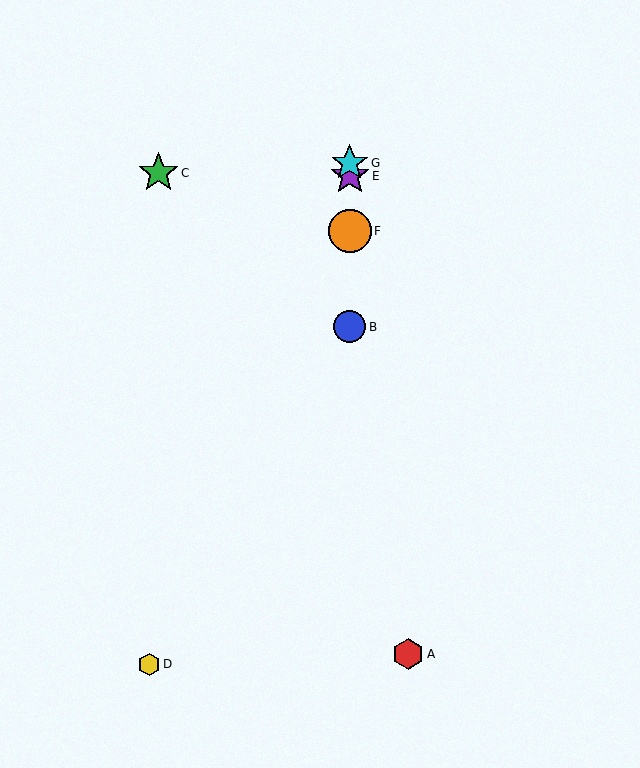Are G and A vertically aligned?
No, G is at x≈350 and A is at x≈408.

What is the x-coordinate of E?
Object E is at x≈350.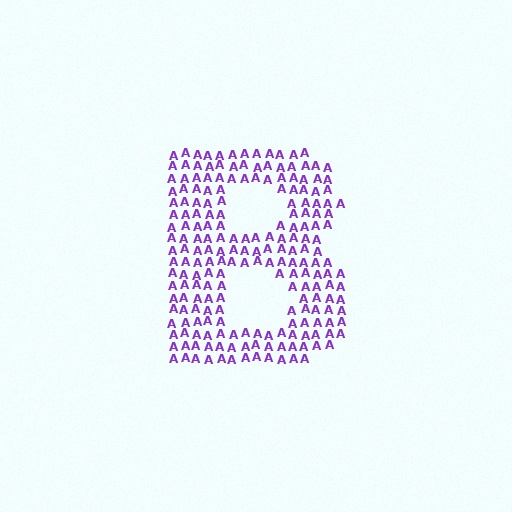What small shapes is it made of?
It is made of small letter A's.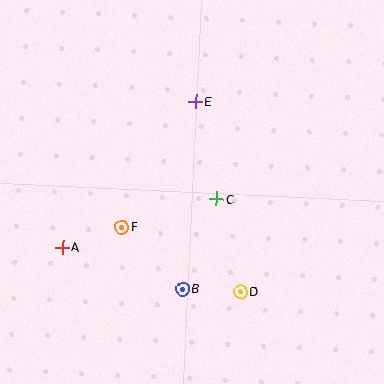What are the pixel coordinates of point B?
Point B is at (182, 289).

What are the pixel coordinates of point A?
Point A is at (63, 247).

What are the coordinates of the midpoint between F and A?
The midpoint between F and A is at (92, 237).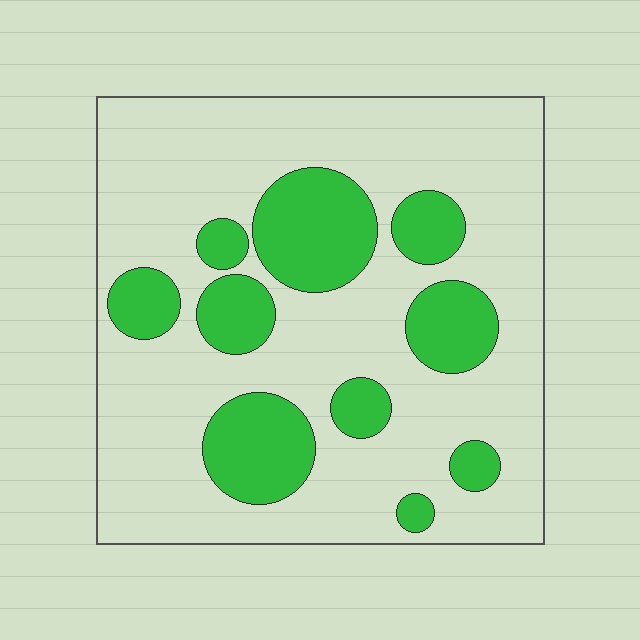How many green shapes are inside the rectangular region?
10.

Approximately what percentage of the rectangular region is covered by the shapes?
Approximately 25%.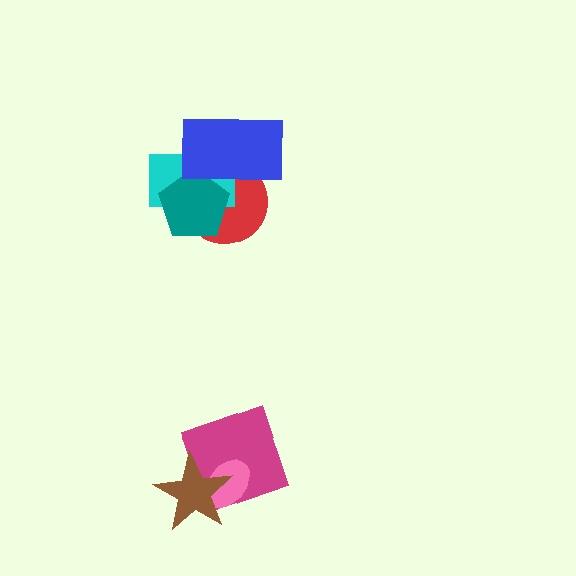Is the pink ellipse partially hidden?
Yes, it is partially covered by another shape.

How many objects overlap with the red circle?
3 objects overlap with the red circle.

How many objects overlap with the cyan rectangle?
3 objects overlap with the cyan rectangle.